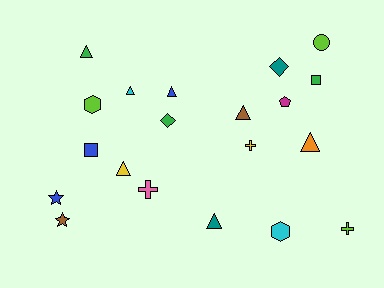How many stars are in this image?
There are 2 stars.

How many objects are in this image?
There are 20 objects.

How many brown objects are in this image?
There are 2 brown objects.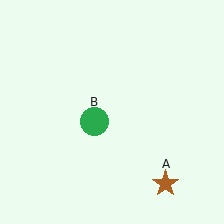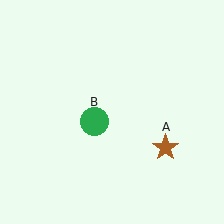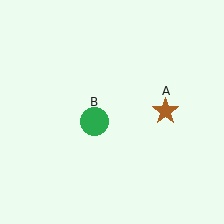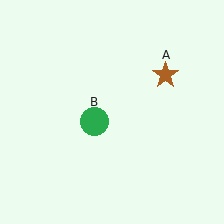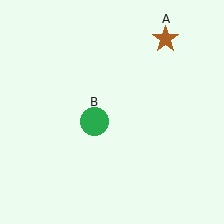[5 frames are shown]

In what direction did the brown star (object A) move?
The brown star (object A) moved up.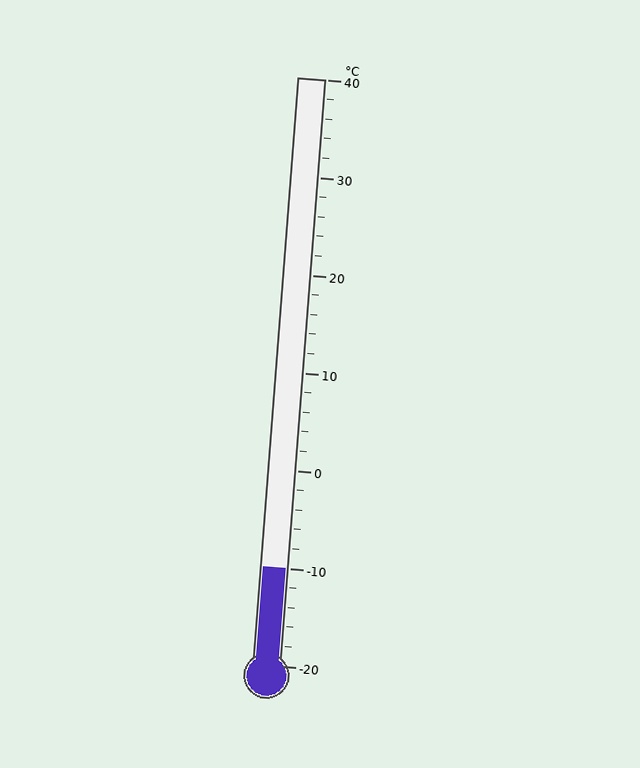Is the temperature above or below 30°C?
The temperature is below 30°C.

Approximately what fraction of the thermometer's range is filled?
The thermometer is filled to approximately 15% of its range.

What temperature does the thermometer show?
The thermometer shows approximately -10°C.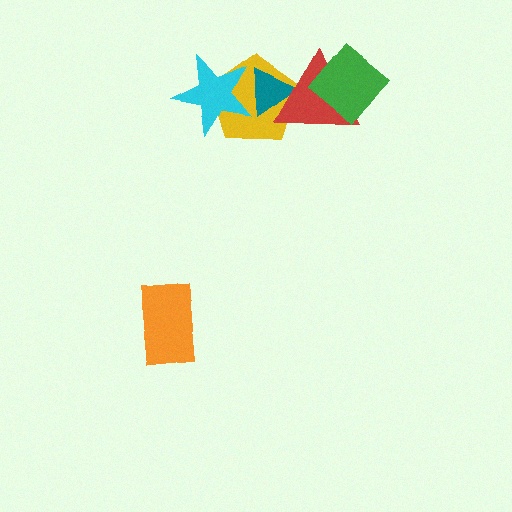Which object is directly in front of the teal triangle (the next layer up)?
The red triangle is directly in front of the teal triangle.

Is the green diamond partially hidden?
No, no other shape covers it.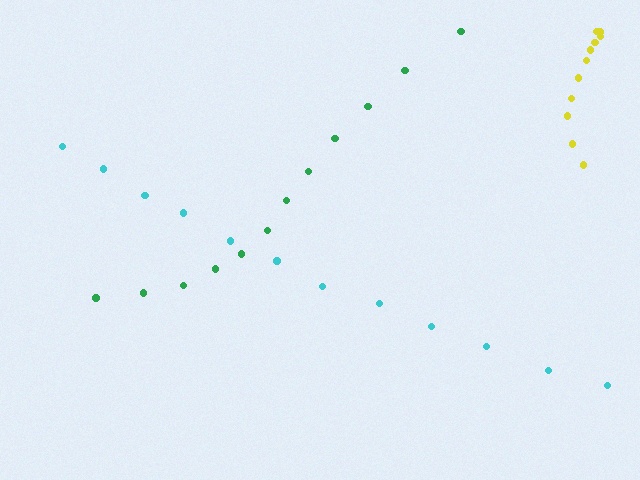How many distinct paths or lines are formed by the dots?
There are 3 distinct paths.